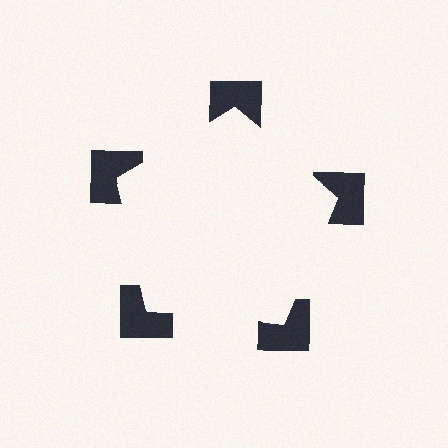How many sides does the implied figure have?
5 sides.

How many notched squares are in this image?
There are 5 — one at each vertex of the illusory pentagon.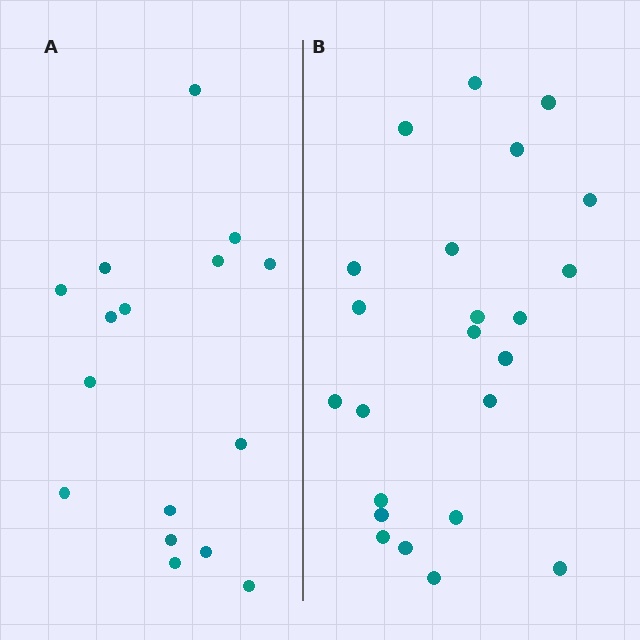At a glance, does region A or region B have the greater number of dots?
Region B (the right region) has more dots.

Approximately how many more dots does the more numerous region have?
Region B has roughly 8 or so more dots than region A.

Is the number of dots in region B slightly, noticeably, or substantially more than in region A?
Region B has noticeably more, but not dramatically so. The ratio is roughly 1.4 to 1.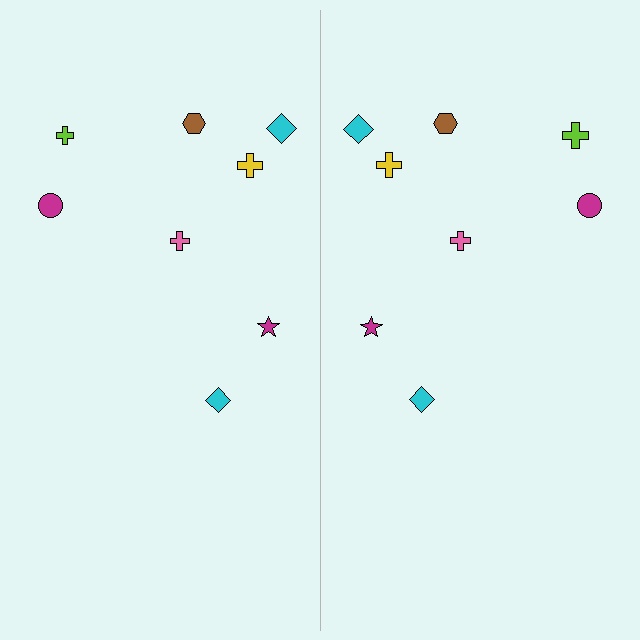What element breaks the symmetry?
The lime cross on the right side has a different size than its mirror counterpart.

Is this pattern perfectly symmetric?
No, the pattern is not perfectly symmetric. The lime cross on the right side has a different size than its mirror counterpart.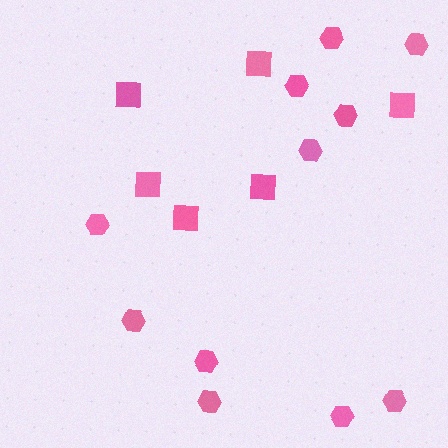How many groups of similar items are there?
There are 2 groups: one group of squares (6) and one group of hexagons (11).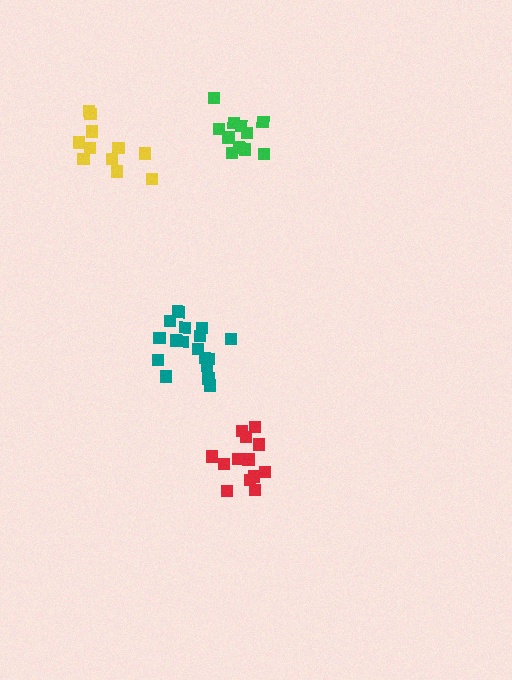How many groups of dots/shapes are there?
There are 4 groups.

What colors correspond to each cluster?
The clusters are colored: teal, red, green, yellow.